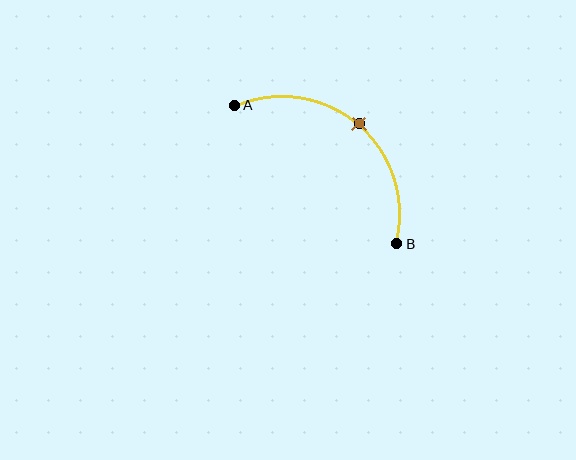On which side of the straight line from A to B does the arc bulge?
The arc bulges above and to the right of the straight line connecting A and B.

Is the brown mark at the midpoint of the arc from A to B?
Yes. The brown mark lies on the arc at equal arc-length from both A and B — it is the arc midpoint.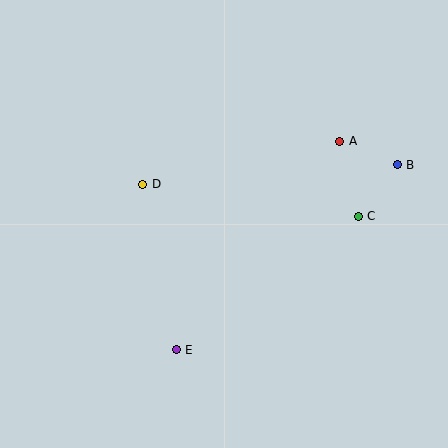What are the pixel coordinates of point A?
Point A is at (340, 141).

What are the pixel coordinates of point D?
Point D is at (143, 184).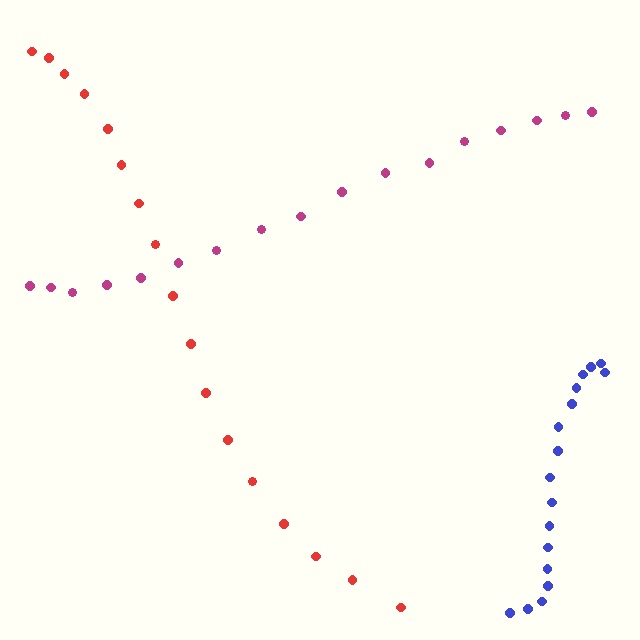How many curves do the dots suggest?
There are 3 distinct paths.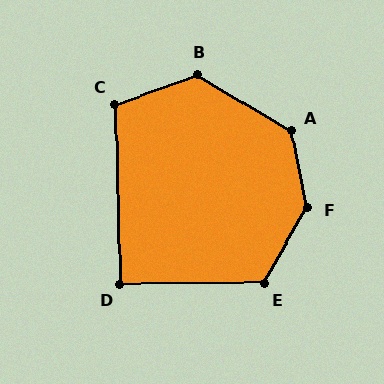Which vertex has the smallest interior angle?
D, at approximately 92 degrees.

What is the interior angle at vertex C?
Approximately 108 degrees (obtuse).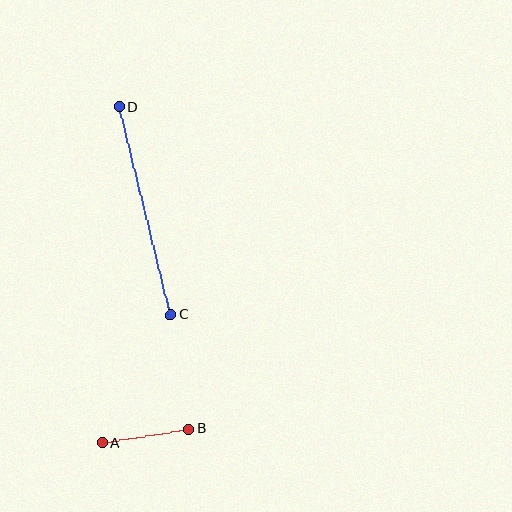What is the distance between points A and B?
The distance is approximately 87 pixels.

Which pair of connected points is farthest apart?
Points C and D are farthest apart.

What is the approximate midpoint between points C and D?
The midpoint is at approximately (145, 211) pixels.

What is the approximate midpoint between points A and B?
The midpoint is at approximately (146, 436) pixels.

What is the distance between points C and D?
The distance is approximately 214 pixels.